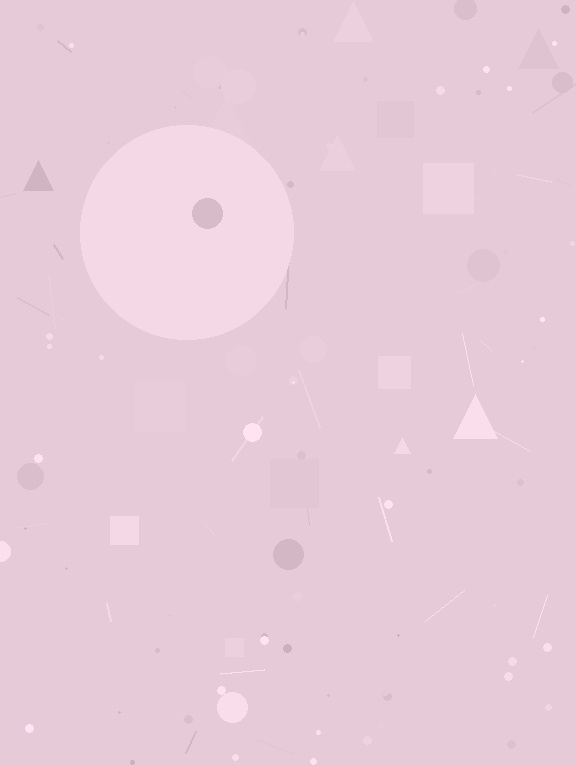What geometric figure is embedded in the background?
A circle is embedded in the background.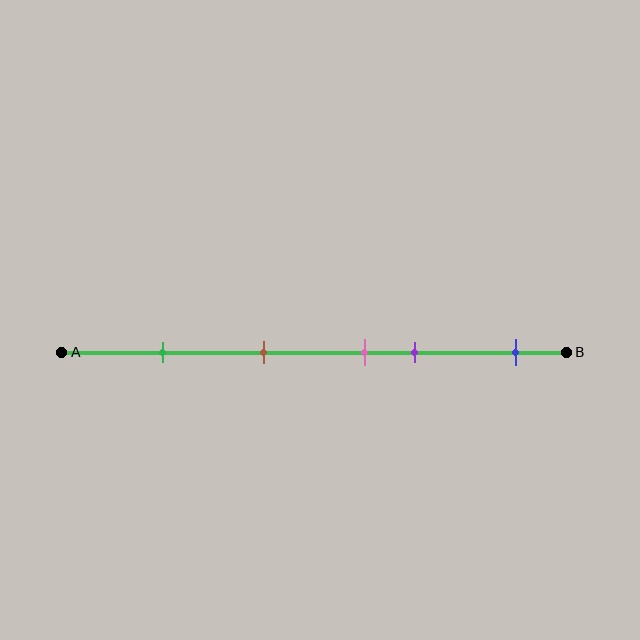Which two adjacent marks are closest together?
The pink and purple marks are the closest adjacent pair.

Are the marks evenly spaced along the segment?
No, the marks are not evenly spaced.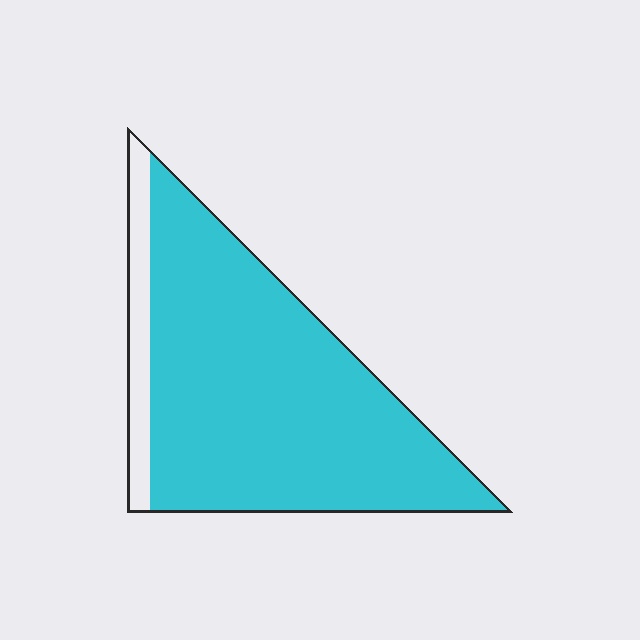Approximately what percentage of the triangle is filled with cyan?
Approximately 90%.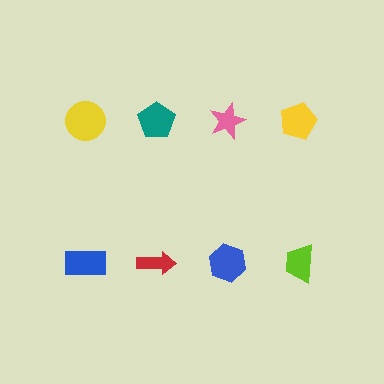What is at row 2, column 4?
A lime trapezoid.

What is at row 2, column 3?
A blue hexagon.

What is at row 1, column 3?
A pink star.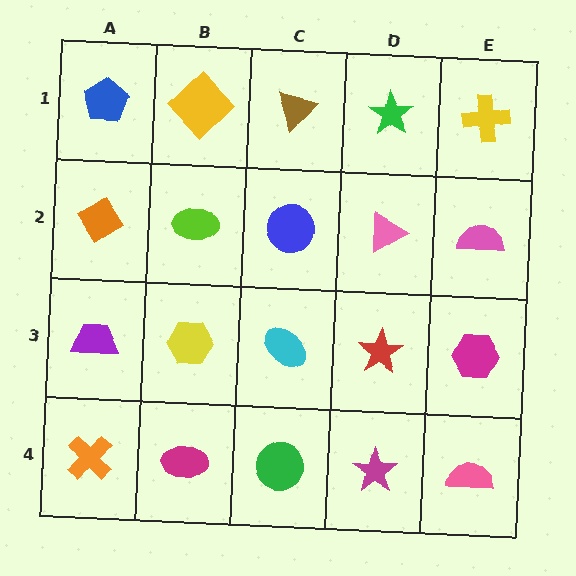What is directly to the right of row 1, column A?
A yellow diamond.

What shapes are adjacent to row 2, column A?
A blue pentagon (row 1, column A), a purple trapezoid (row 3, column A), a lime ellipse (row 2, column B).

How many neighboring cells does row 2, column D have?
4.